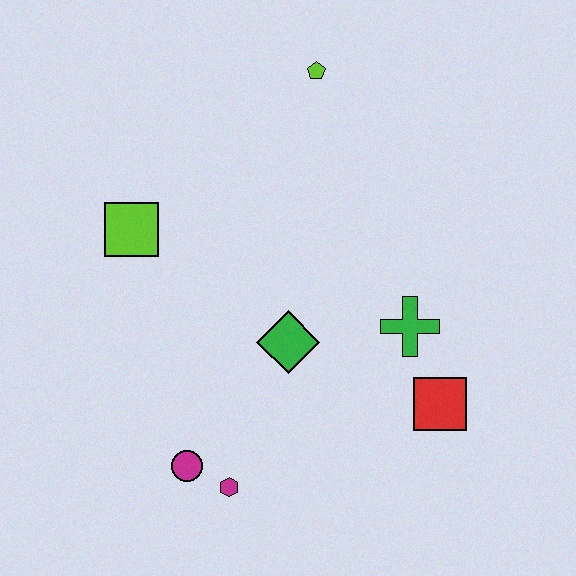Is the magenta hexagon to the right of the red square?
No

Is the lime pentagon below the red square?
No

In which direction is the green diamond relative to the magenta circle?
The green diamond is above the magenta circle.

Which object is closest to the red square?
The green cross is closest to the red square.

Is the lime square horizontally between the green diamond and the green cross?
No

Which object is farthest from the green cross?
The lime square is farthest from the green cross.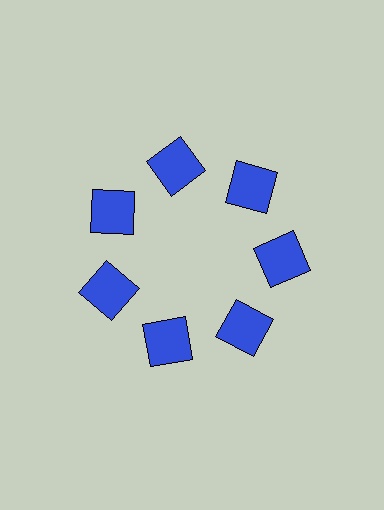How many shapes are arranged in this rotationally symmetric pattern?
There are 7 shapes, arranged in 7 groups of 1.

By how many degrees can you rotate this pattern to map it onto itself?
The pattern maps onto itself every 51 degrees of rotation.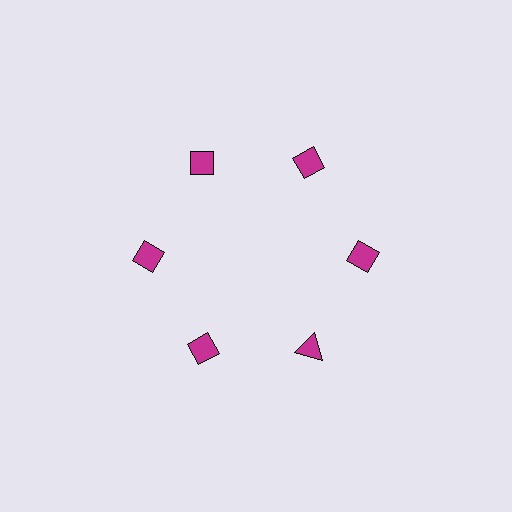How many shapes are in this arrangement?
There are 6 shapes arranged in a ring pattern.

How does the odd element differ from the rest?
It has a different shape: triangle instead of diamond.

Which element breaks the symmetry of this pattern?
The magenta triangle at roughly the 5 o'clock position breaks the symmetry. All other shapes are magenta diamonds.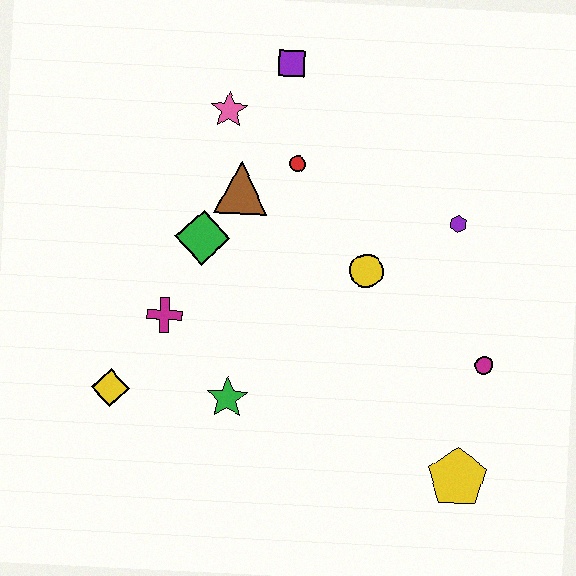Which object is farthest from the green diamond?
The yellow pentagon is farthest from the green diamond.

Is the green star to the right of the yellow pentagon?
No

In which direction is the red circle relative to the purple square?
The red circle is below the purple square.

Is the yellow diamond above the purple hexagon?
No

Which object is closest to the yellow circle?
The purple hexagon is closest to the yellow circle.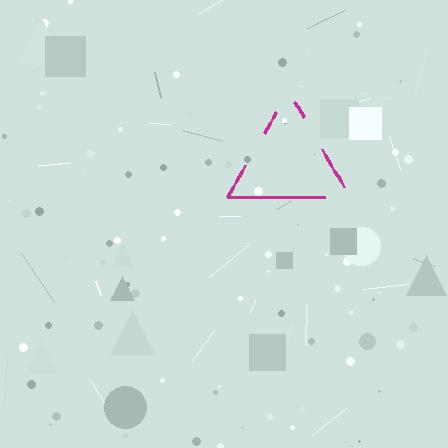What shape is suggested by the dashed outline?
The dashed outline suggests a triangle.